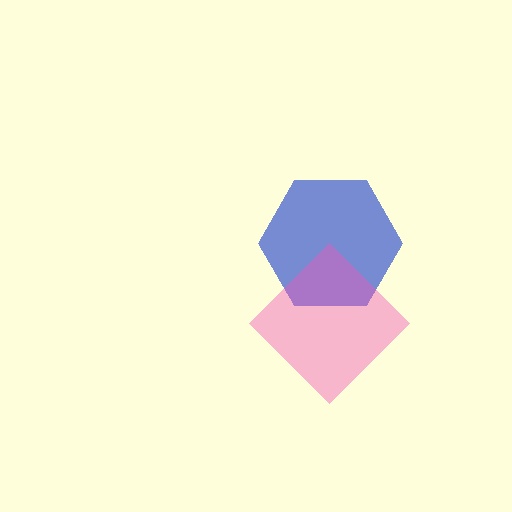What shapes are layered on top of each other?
The layered shapes are: a blue hexagon, a pink diamond.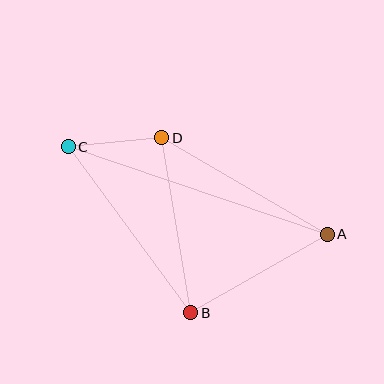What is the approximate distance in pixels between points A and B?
The distance between A and B is approximately 158 pixels.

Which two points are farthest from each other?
Points A and C are farthest from each other.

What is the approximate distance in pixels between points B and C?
The distance between B and C is approximately 206 pixels.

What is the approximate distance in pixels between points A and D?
The distance between A and D is approximately 192 pixels.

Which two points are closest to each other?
Points C and D are closest to each other.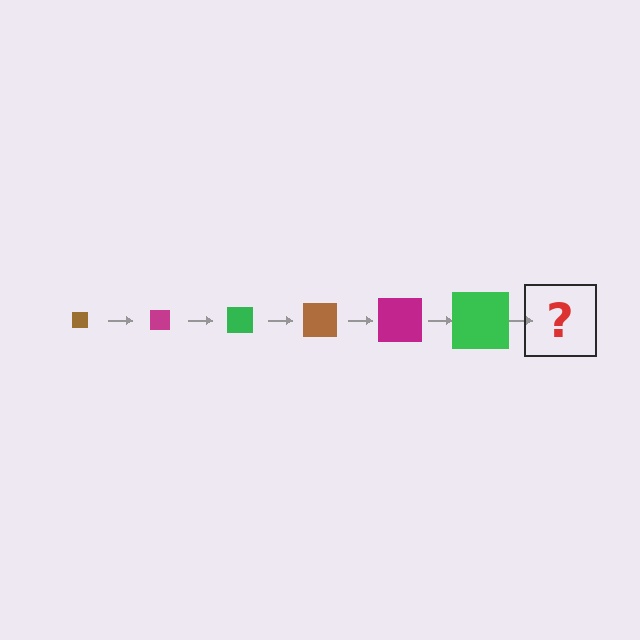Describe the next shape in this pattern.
It should be a brown square, larger than the previous one.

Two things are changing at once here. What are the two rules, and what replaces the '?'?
The two rules are that the square grows larger each step and the color cycles through brown, magenta, and green. The '?' should be a brown square, larger than the previous one.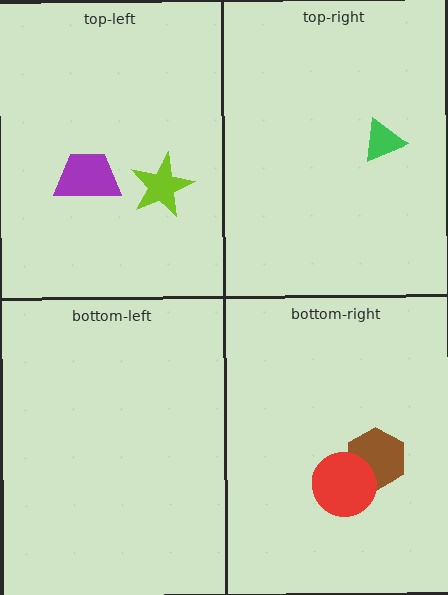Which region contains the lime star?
The top-left region.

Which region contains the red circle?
The bottom-right region.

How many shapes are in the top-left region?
2.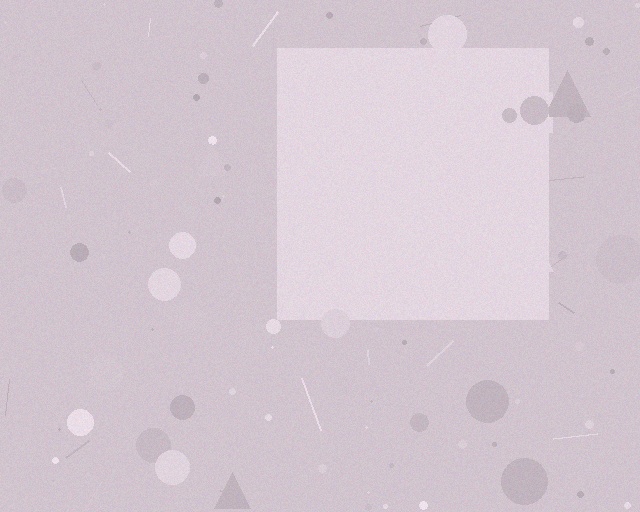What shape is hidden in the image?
A square is hidden in the image.